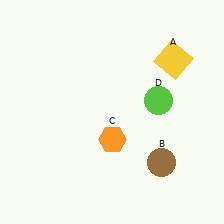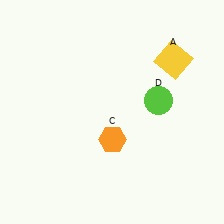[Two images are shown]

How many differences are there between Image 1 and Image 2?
There is 1 difference between the two images.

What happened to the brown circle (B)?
The brown circle (B) was removed in Image 2. It was in the bottom-right area of Image 1.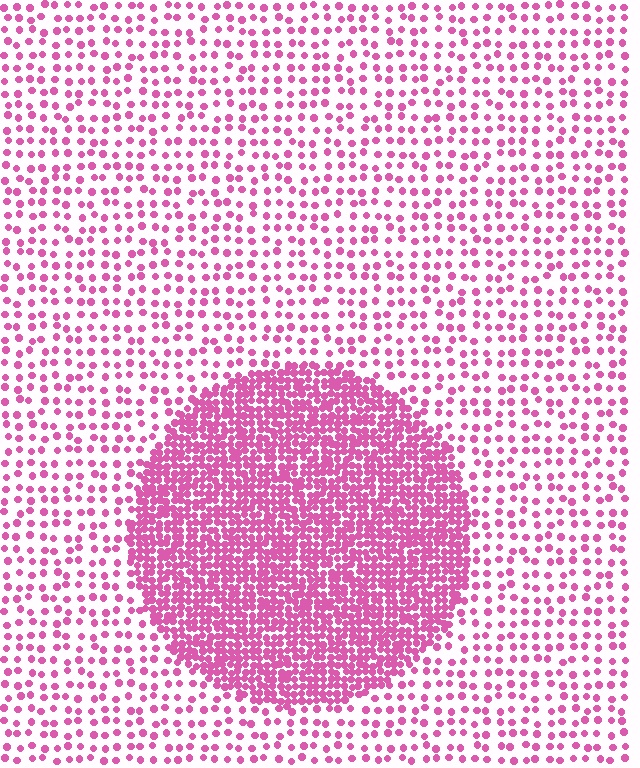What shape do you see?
I see a circle.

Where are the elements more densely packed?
The elements are more densely packed inside the circle boundary.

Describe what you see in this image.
The image contains small pink elements arranged at two different densities. A circle-shaped region is visible where the elements are more densely packed than the surrounding area.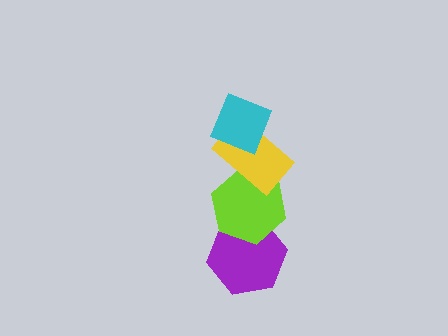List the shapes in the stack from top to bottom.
From top to bottom: the cyan diamond, the yellow rectangle, the lime hexagon, the purple hexagon.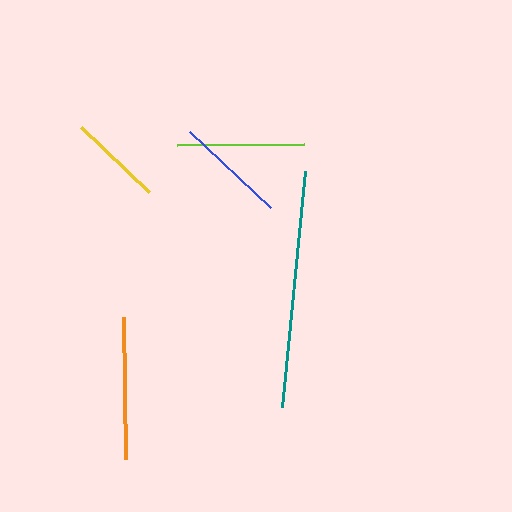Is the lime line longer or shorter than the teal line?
The teal line is longer than the lime line.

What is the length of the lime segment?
The lime segment is approximately 126 pixels long.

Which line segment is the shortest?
The yellow line is the shortest at approximately 94 pixels.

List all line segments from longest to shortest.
From longest to shortest: teal, orange, lime, blue, yellow.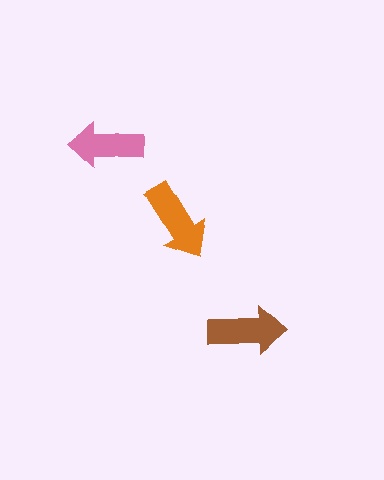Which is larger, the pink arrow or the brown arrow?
The brown one.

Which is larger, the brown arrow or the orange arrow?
The orange one.